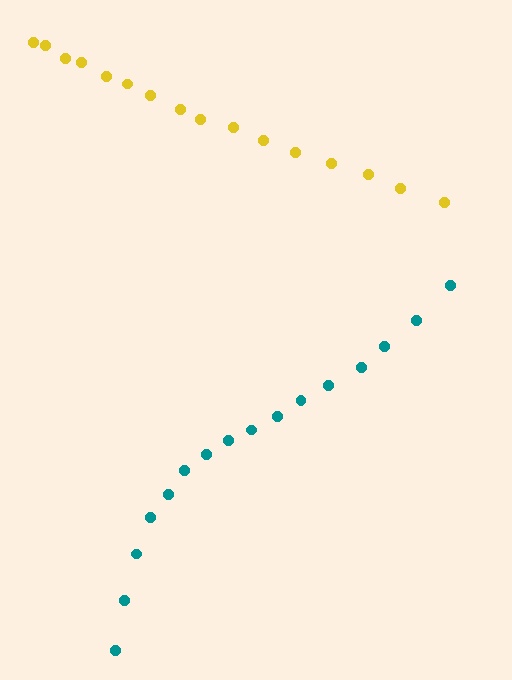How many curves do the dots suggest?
There are 2 distinct paths.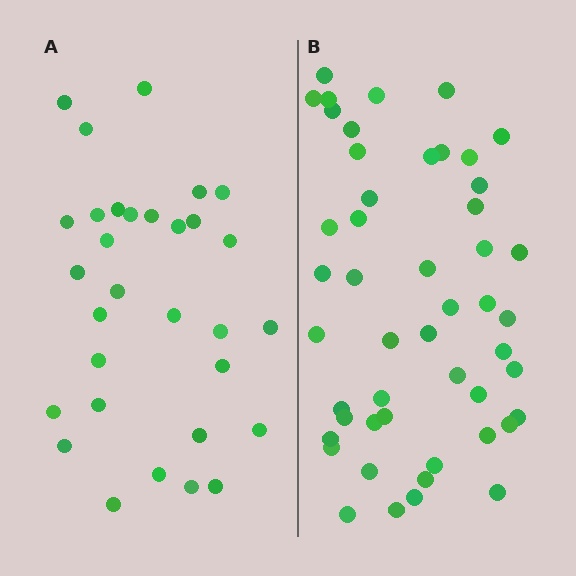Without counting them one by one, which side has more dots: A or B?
Region B (the right region) has more dots.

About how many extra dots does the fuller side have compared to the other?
Region B has approximately 20 more dots than region A.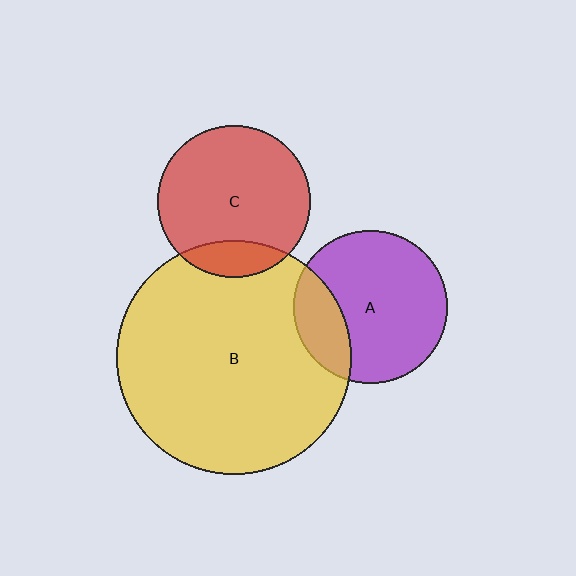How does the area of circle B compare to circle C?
Approximately 2.3 times.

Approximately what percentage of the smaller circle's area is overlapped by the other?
Approximately 15%.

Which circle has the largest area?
Circle B (yellow).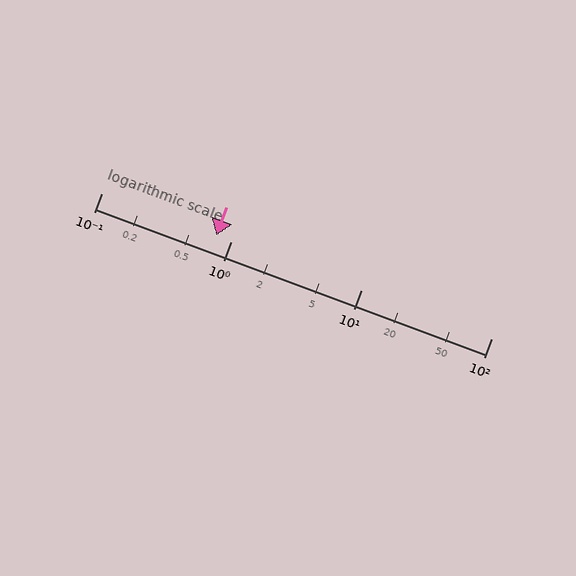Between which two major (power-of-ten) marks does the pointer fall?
The pointer is between 0.1 and 1.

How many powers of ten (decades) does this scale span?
The scale spans 3 decades, from 0.1 to 100.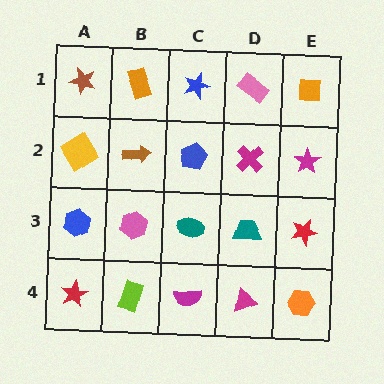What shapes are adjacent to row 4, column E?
A red star (row 3, column E), a magenta triangle (row 4, column D).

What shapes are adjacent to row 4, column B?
A pink hexagon (row 3, column B), a red star (row 4, column A), a magenta semicircle (row 4, column C).